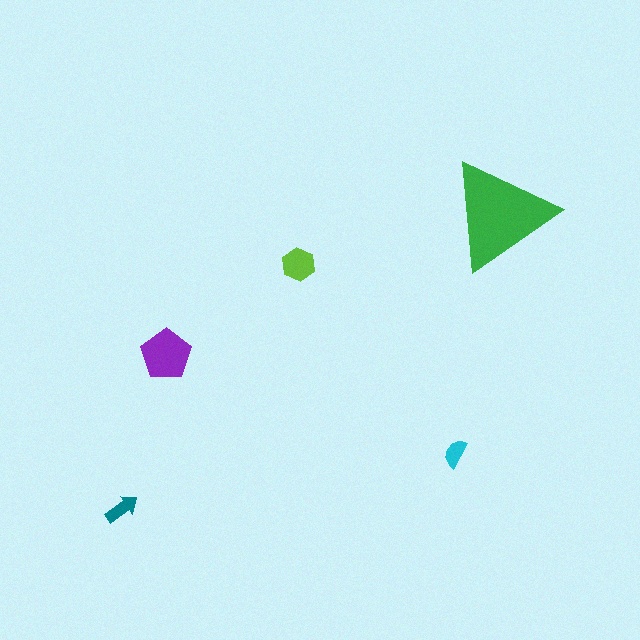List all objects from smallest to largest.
The cyan semicircle, the teal arrow, the lime hexagon, the purple pentagon, the green triangle.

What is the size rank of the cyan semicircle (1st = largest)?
5th.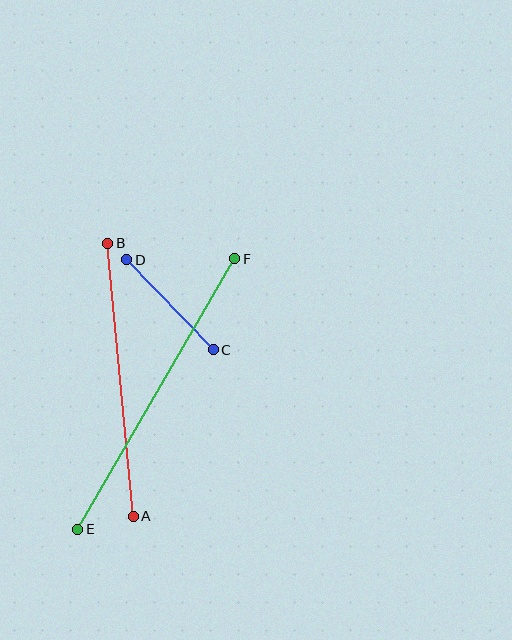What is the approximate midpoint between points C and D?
The midpoint is at approximately (170, 305) pixels.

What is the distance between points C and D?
The distance is approximately 125 pixels.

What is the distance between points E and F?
The distance is approximately 313 pixels.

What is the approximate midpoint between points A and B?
The midpoint is at approximately (121, 380) pixels.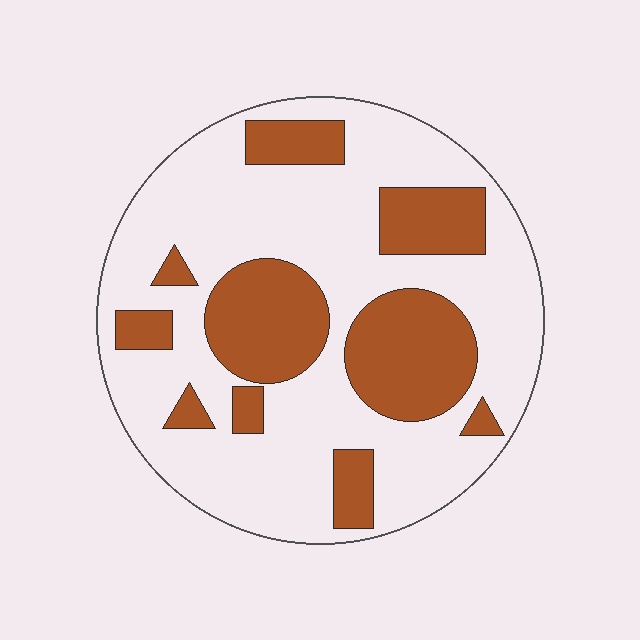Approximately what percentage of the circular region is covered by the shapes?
Approximately 30%.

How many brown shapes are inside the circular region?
10.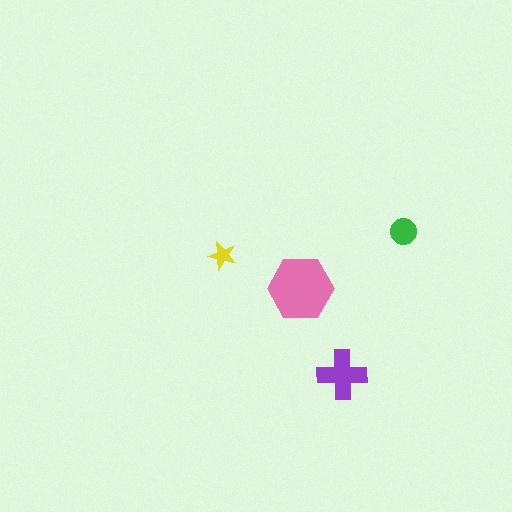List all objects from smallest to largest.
The yellow star, the green circle, the purple cross, the pink hexagon.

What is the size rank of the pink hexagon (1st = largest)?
1st.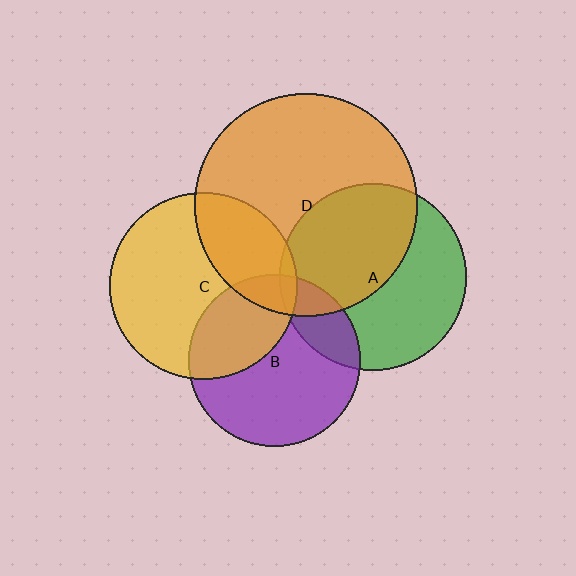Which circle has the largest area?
Circle D (orange).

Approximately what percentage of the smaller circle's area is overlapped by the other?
Approximately 50%.